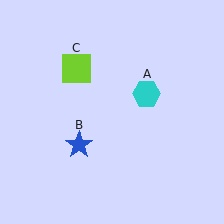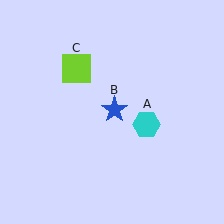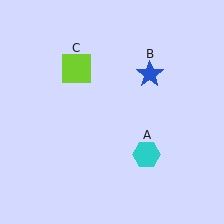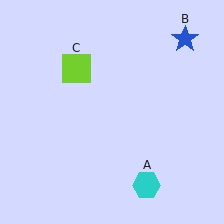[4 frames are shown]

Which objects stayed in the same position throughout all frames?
Lime square (object C) remained stationary.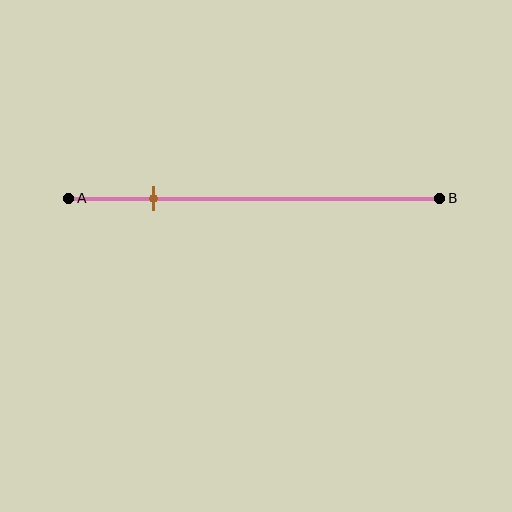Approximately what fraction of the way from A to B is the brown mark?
The brown mark is approximately 25% of the way from A to B.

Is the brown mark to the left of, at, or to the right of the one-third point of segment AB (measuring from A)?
The brown mark is to the left of the one-third point of segment AB.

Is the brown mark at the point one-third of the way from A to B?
No, the mark is at about 25% from A, not at the 33% one-third point.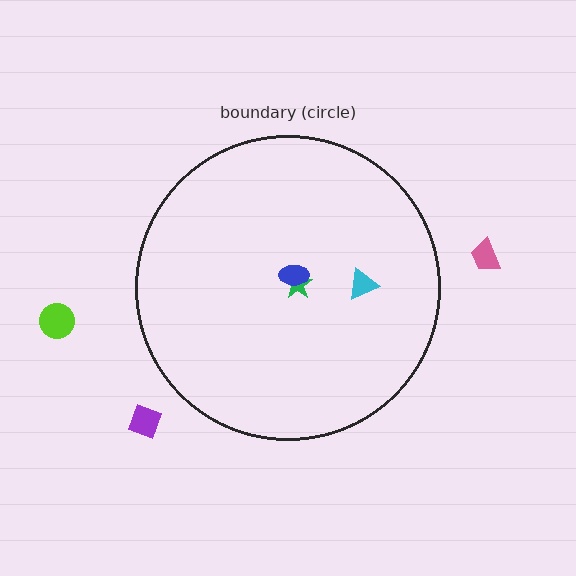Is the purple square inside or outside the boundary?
Outside.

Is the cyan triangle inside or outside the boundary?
Inside.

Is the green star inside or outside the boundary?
Inside.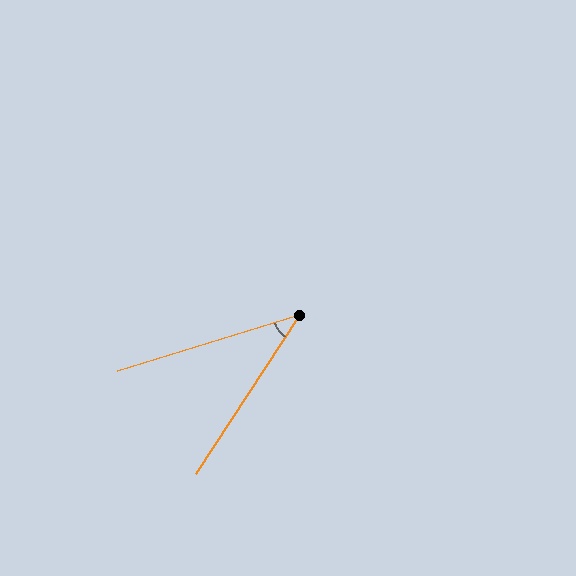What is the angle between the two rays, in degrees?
Approximately 40 degrees.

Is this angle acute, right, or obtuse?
It is acute.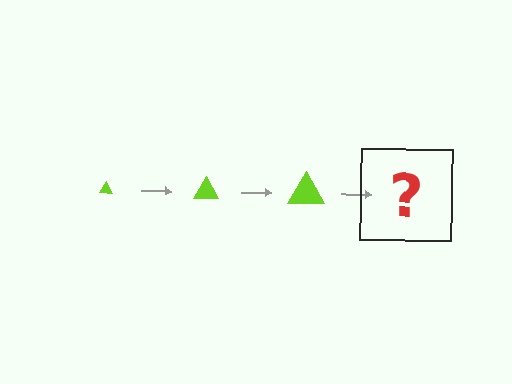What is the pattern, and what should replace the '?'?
The pattern is that the triangle gets progressively larger each step. The '?' should be a lime triangle, larger than the previous one.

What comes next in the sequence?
The next element should be a lime triangle, larger than the previous one.